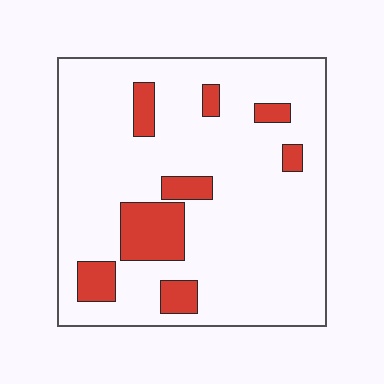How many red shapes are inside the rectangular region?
8.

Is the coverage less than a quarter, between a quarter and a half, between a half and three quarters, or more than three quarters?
Less than a quarter.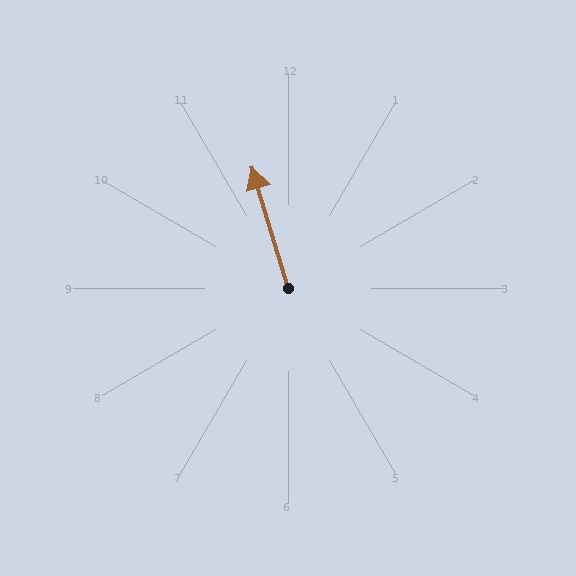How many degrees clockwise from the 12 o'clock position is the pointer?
Approximately 344 degrees.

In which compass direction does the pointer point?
North.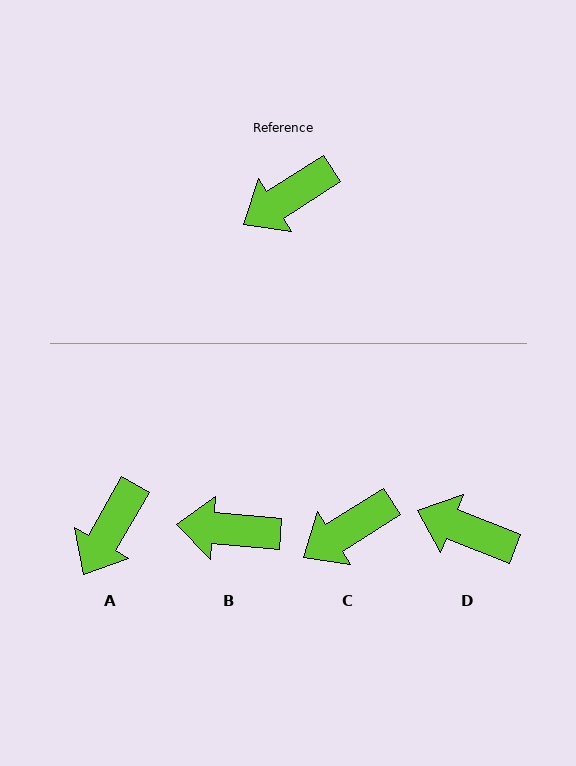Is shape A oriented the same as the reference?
No, it is off by about 28 degrees.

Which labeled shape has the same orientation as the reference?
C.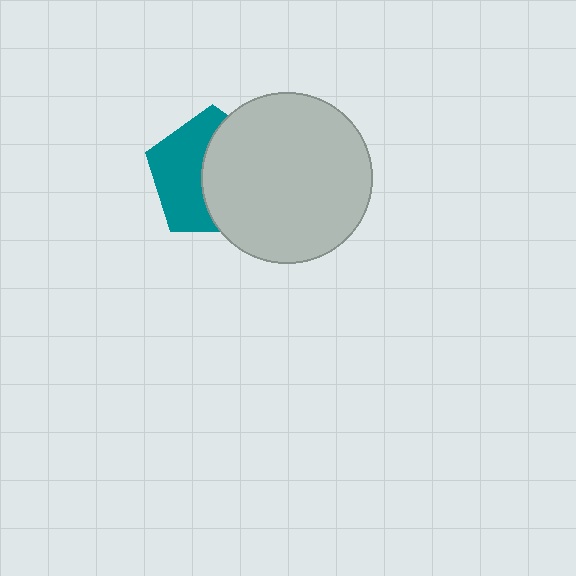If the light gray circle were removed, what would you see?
You would see the complete teal pentagon.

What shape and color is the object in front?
The object in front is a light gray circle.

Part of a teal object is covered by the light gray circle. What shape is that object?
It is a pentagon.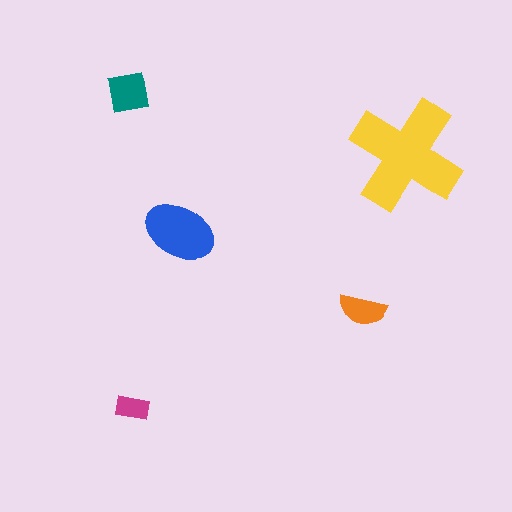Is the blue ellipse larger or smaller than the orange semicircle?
Larger.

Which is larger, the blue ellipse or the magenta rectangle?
The blue ellipse.